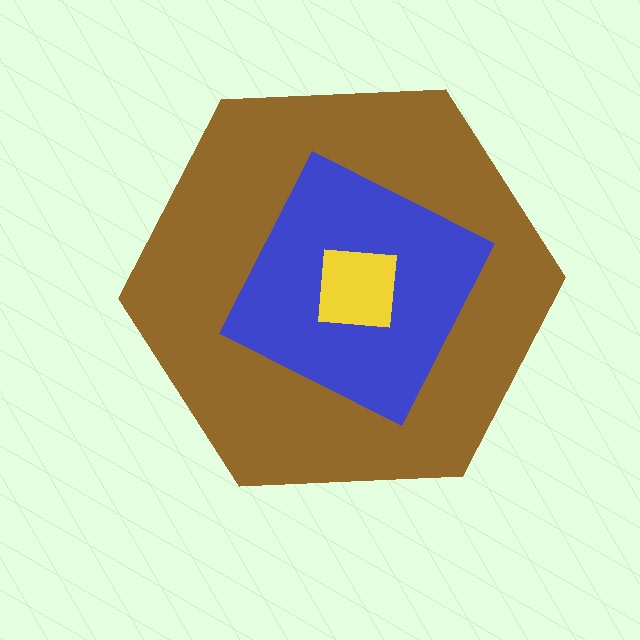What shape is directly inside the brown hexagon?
The blue diamond.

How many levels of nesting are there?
3.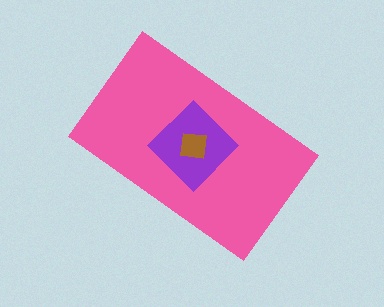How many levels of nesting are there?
3.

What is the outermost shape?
The pink rectangle.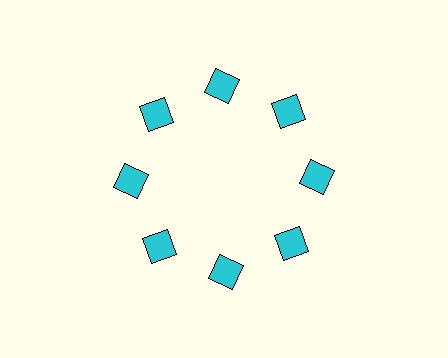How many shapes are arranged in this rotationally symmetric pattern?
There are 8 shapes, arranged in 8 groups of 1.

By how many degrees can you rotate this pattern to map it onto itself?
The pattern maps onto itself every 45 degrees of rotation.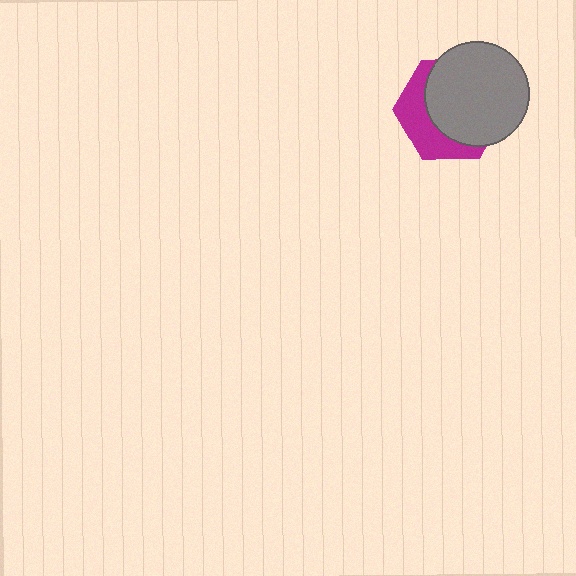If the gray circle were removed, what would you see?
You would see the complete magenta hexagon.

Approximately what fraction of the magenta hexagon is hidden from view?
Roughly 63% of the magenta hexagon is hidden behind the gray circle.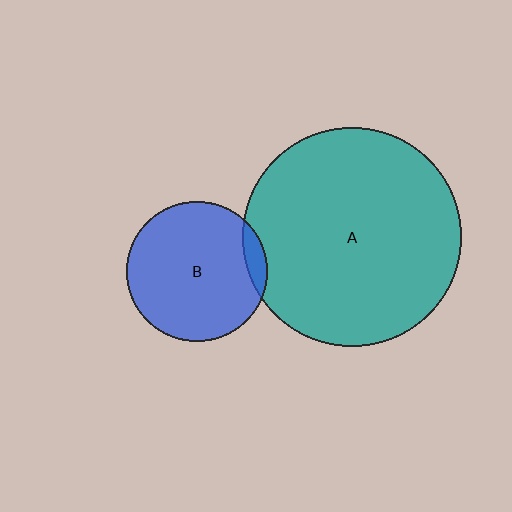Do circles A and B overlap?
Yes.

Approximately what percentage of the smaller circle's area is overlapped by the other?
Approximately 10%.